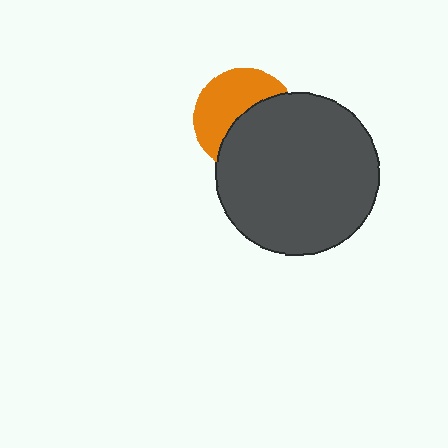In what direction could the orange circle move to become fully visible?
The orange circle could move toward the upper-left. That would shift it out from behind the dark gray circle entirely.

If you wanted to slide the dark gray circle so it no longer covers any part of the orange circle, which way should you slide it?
Slide it toward the lower-right — that is the most direct way to separate the two shapes.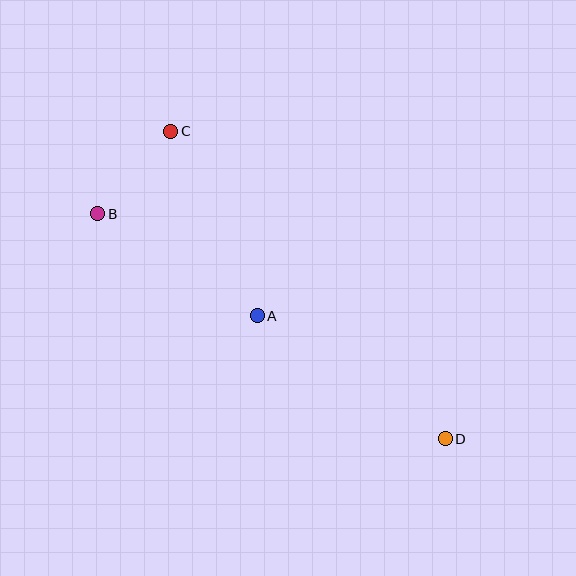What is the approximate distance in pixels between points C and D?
The distance between C and D is approximately 412 pixels.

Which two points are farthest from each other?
Points B and D are farthest from each other.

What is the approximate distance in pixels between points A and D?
The distance between A and D is approximately 225 pixels.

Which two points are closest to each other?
Points B and C are closest to each other.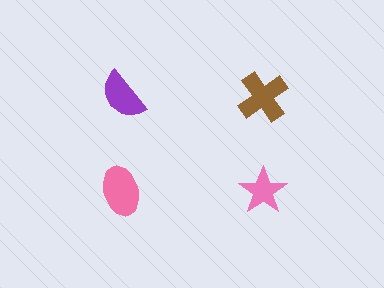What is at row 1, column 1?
A purple semicircle.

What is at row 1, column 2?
A brown cross.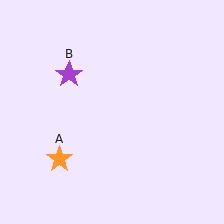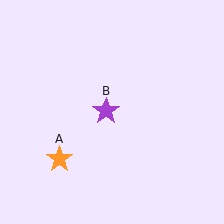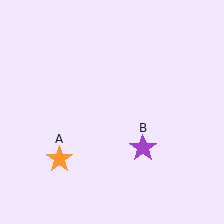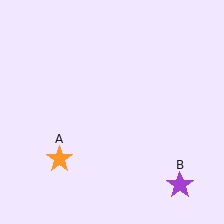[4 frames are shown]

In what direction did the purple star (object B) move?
The purple star (object B) moved down and to the right.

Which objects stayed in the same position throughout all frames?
Orange star (object A) remained stationary.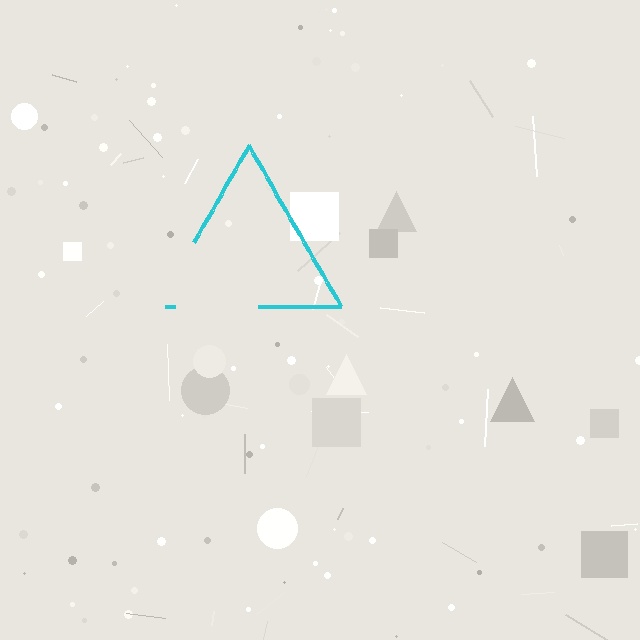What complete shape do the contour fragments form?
The contour fragments form a triangle.